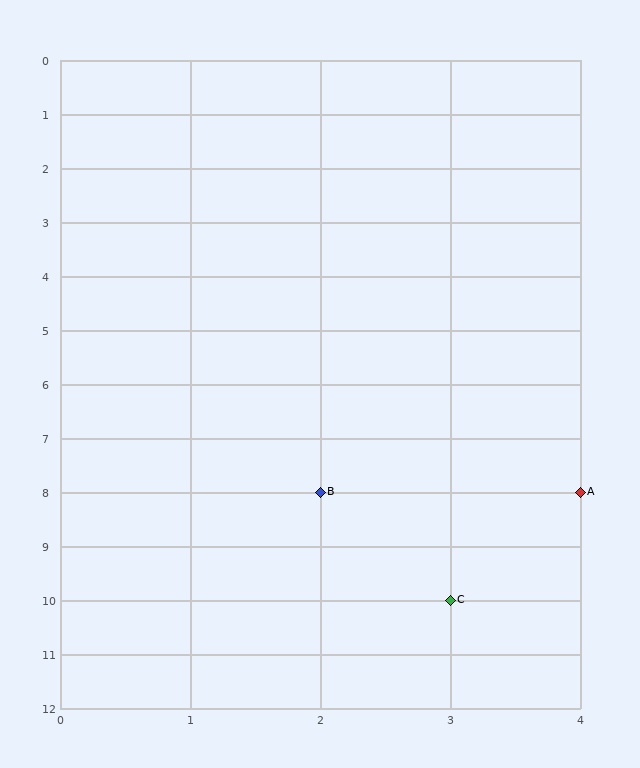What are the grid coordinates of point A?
Point A is at grid coordinates (4, 8).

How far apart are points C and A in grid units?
Points C and A are 1 column and 2 rows apart (about 2.2 grid units diagonally).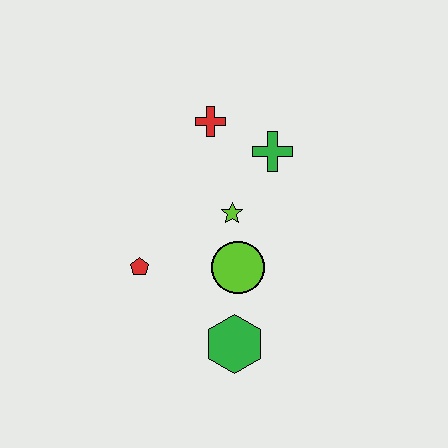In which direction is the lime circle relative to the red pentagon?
The lime circle is to the right of the red pentagon.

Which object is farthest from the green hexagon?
The red cross is farthest from the green hexagon.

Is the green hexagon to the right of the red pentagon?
Yes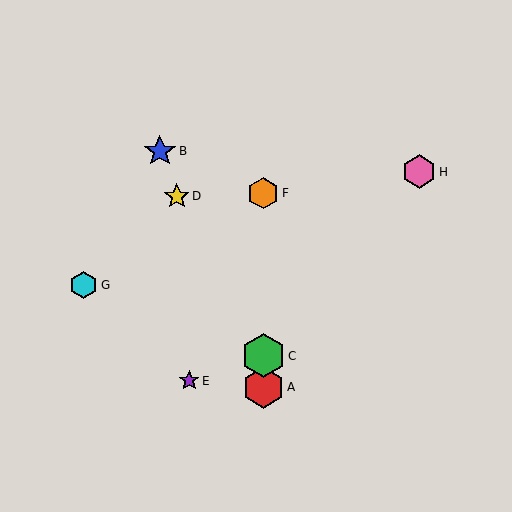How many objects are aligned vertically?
3 objects (A, C, F) are aligned vertically.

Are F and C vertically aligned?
Yes, both are at x≈263.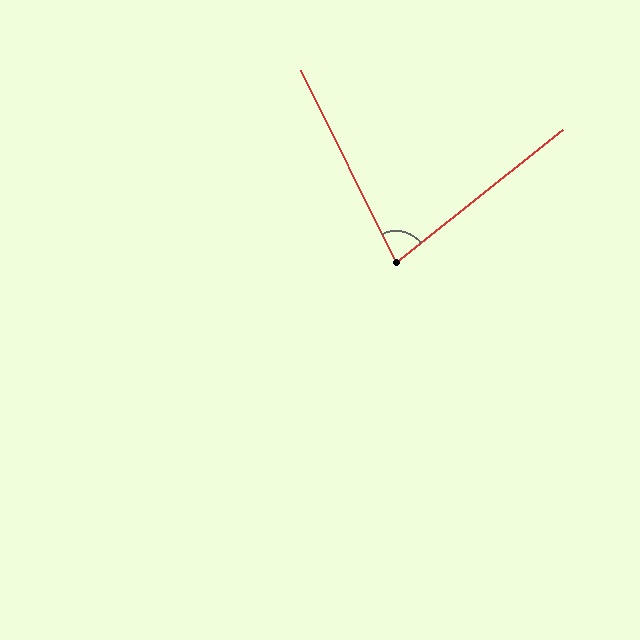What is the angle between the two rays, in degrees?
Approximately 78 degrees.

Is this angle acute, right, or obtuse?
It is acute.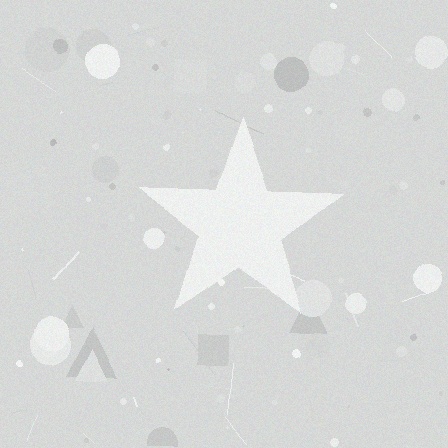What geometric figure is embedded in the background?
A star is embedded in the background.